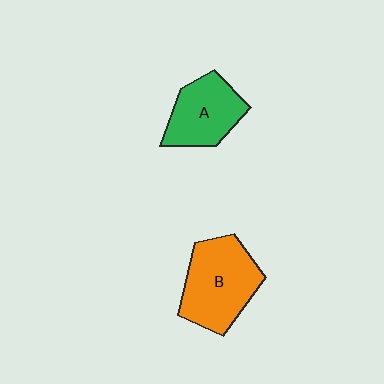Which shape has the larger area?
Shape B (orange).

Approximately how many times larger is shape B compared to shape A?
Approximately 1.3 times.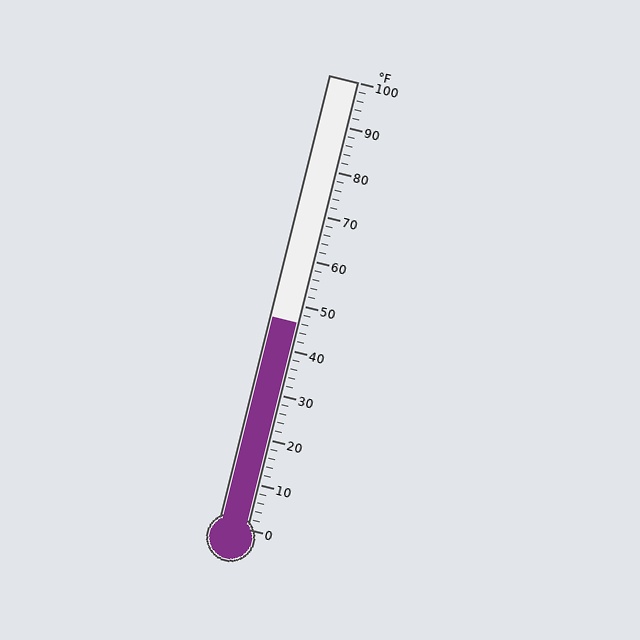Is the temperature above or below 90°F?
The temperature is below 90°F.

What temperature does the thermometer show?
The thermometer shows approximately 46°F.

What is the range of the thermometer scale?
The thermometer scale ranges from 0°F to 100°F.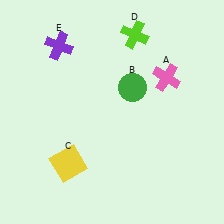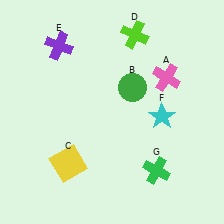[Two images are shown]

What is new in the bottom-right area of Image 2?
A cyan star (F) was added in the bottom-right area of Image 2.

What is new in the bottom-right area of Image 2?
A green cross (G) was added in the bottom-right area of Image 2.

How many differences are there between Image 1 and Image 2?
There are 2 differences between the two images.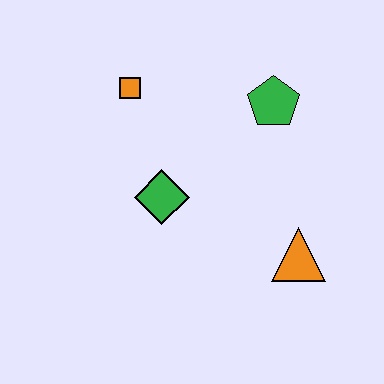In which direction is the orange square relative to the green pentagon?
The orange square is to the left of the green pentagon.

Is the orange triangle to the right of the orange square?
Yes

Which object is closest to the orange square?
The green diamond is closest to the orange square.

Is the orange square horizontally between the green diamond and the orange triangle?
No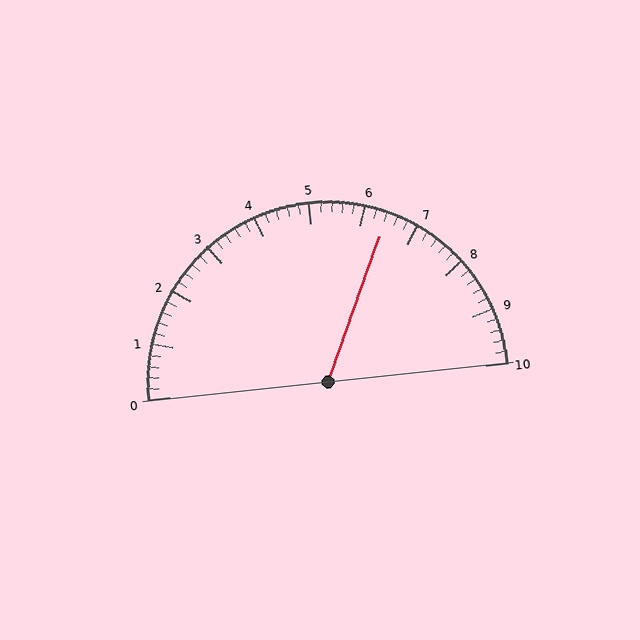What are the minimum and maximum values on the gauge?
The gauge ranges from 0 to 10.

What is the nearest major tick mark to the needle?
The nearest major tick mark is 6.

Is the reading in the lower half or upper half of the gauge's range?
The reading is in the upper half of the range (0 to 10).